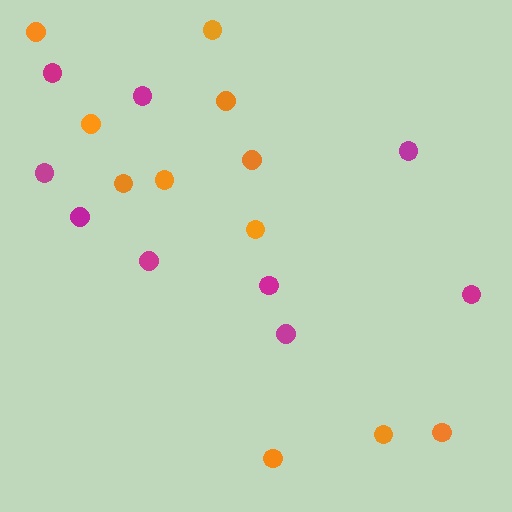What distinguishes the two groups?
There are 2 groups: one group of magenta circles (9) and one group of orange circles (11).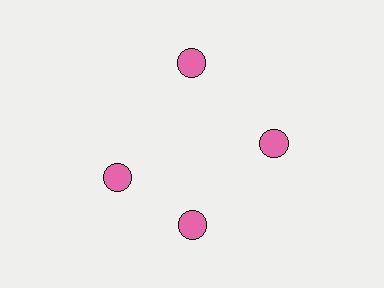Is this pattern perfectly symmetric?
No. The 4 pink circles are arranged in a ring, but one element near the 9 o'clock position is rotated out of alignment along the ring, breaking the 4-fold rotational symmetry.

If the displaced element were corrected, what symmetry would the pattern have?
It would have 4-fold rotational symmetry — the pattern would map onto itself every 90 degrees.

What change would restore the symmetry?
The symmetry would be restored by rotating it back into even spacing with its neighbors so that all 4 circles sit at equal angles and equal distance from the center.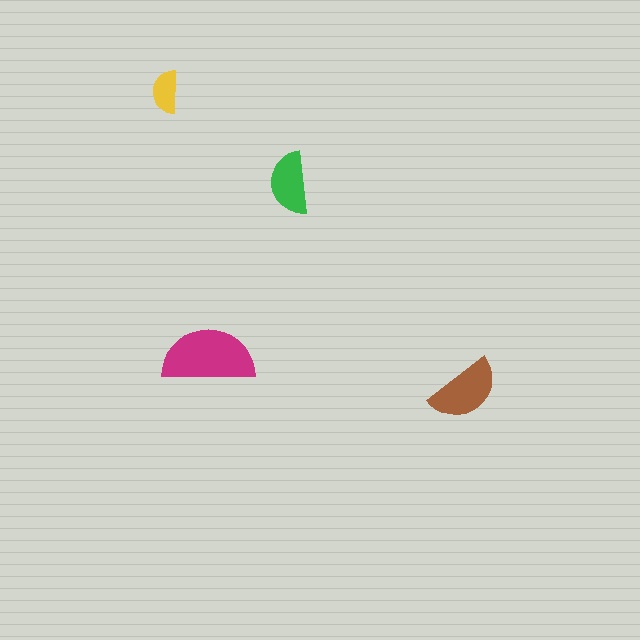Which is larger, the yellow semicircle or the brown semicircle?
The brown one.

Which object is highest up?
The yellow semicircle is topmost.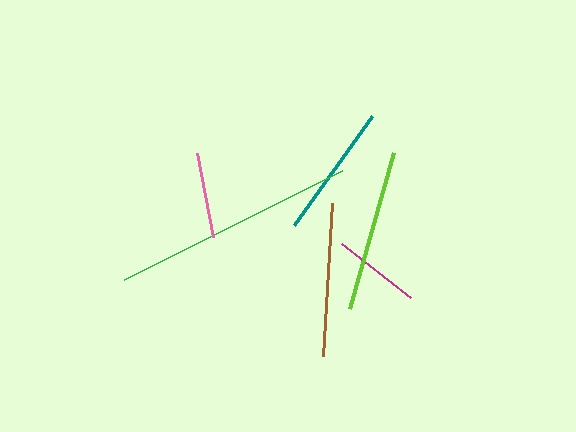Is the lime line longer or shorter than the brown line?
The lime line is longer than the brown line.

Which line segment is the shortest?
The pink line is the shortest at approximately 86 pixels.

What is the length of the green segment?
The green segment is approximately 244 pixels long.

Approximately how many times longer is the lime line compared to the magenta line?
The lime line is approximately 1.9 times the length of the magenta line.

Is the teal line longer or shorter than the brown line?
The brown line is longer than the teal line.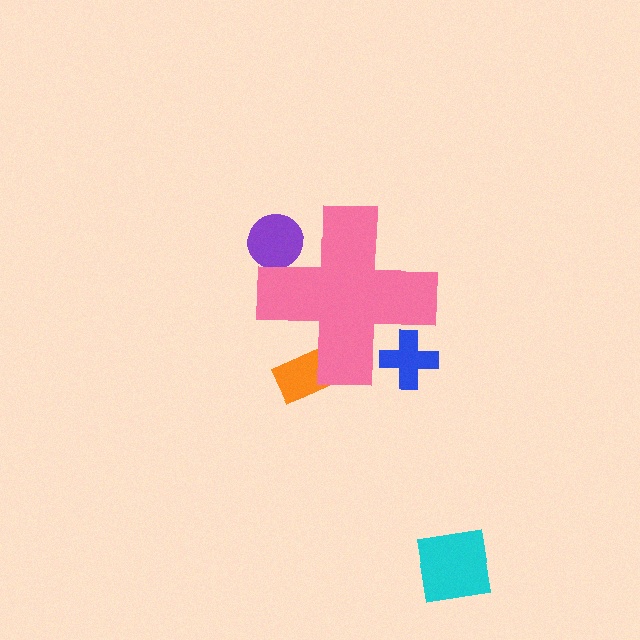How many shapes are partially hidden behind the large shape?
3 shapes are partially hidden.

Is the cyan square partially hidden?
No, the cyan square is fully visible.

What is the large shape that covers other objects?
A pink cross.